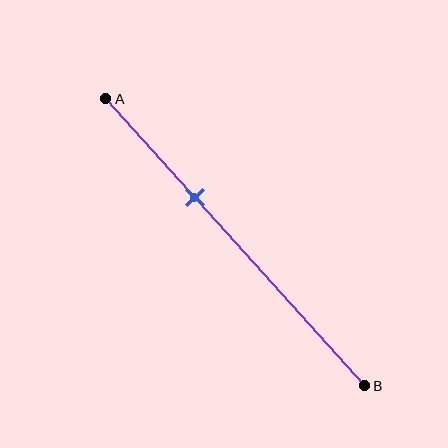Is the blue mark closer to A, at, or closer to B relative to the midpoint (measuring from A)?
The blue mark is closer to point A than the midpoint of segment AB.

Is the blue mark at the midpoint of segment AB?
No, the mark is at about 35% from A, not at the 50% midpoint.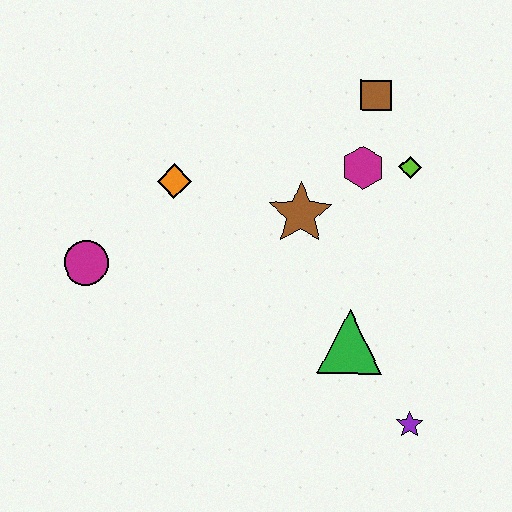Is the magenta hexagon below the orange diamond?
No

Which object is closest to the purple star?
The green triangle is closest to the purple star.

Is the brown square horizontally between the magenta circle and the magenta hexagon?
No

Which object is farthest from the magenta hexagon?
The magenta circle is farthest from the magenta hexagon.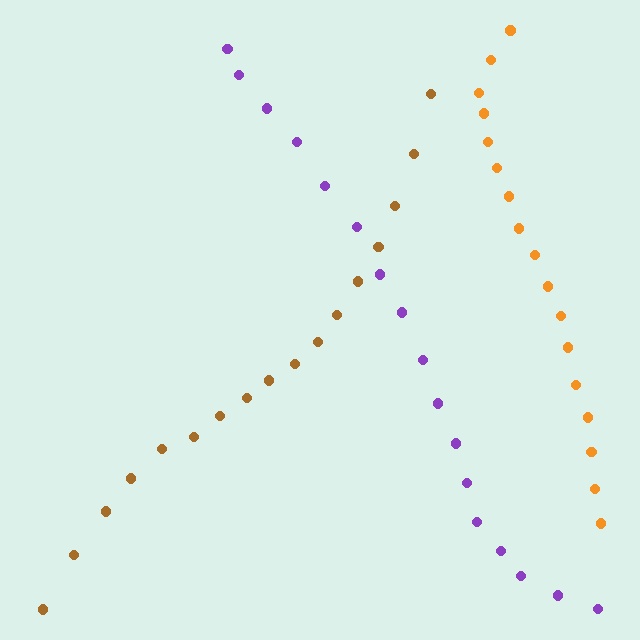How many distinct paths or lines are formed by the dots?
There are 3 distinct paths.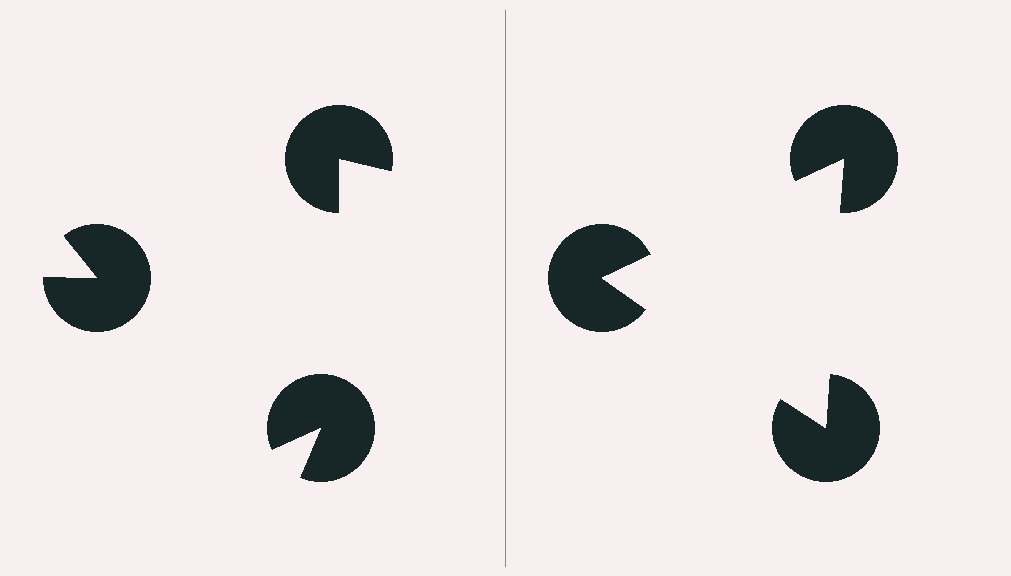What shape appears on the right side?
An illusory triangle.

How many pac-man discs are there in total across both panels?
6 — 3 on each side.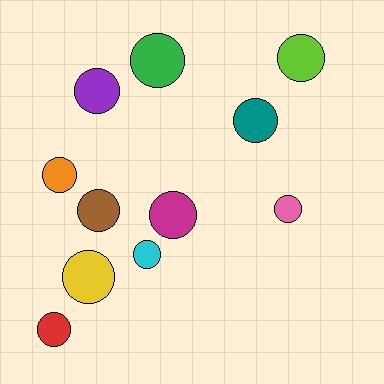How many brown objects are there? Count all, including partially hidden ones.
There is 1 brown object.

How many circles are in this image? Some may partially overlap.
There are 11 circles.